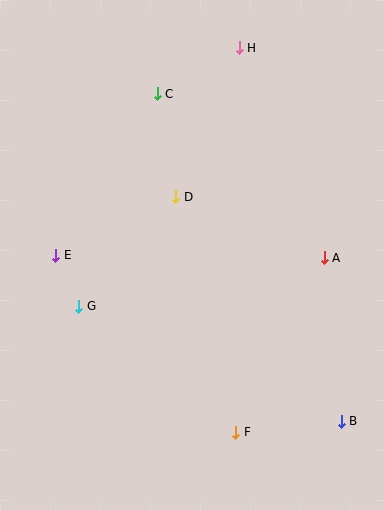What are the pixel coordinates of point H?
Point H is at (239, 48).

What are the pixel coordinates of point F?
Point F is at (236, 432).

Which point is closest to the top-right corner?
Point H is closest to the top-right corner.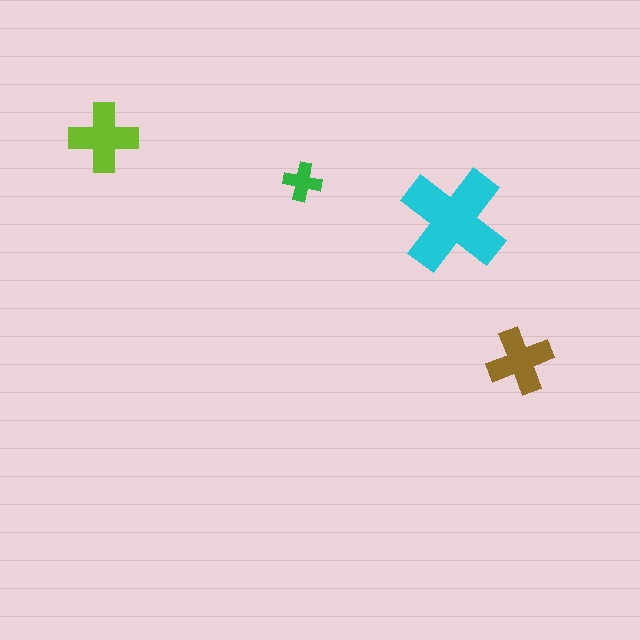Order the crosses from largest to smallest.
the cyan one, the lime one, the brown one, the green one.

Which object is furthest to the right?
The brown cross is rightmost.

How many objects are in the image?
There are 4 objects in the image.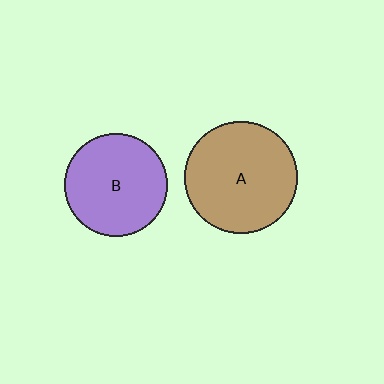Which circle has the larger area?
Circle A (brown).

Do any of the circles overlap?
No, none of the circles overlap.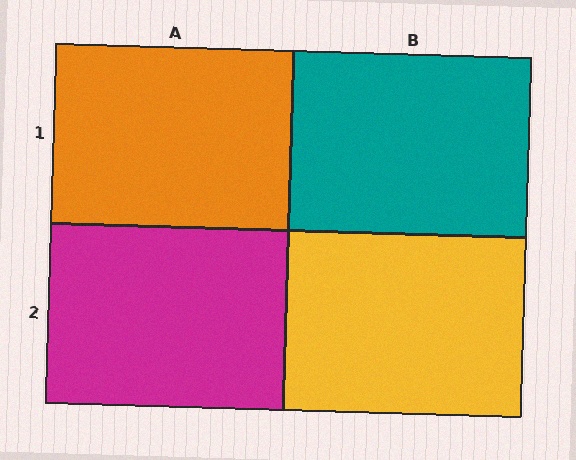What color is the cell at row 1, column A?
Orange.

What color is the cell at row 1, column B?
Teal.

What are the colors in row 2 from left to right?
Magenta, yellow.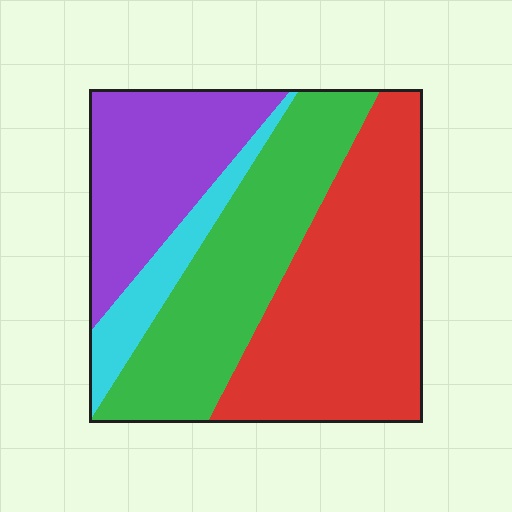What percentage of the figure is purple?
Purple takes up about one fifth (1/5) of the figure.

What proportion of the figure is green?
Green takes up about one third (1/3) of the figure.